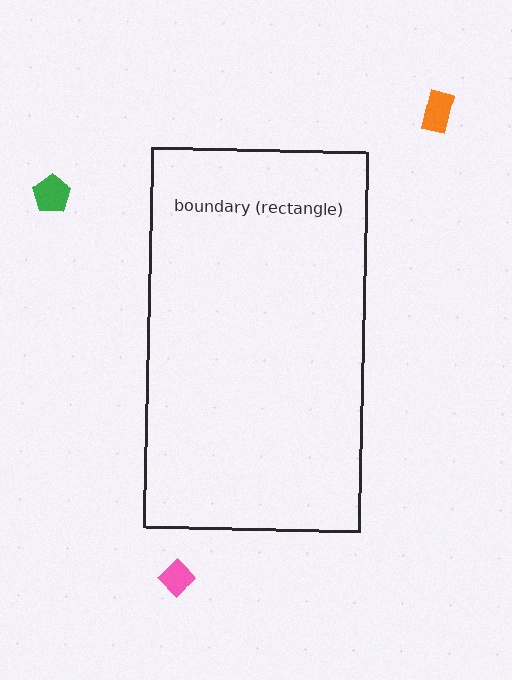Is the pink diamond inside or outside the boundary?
Outside.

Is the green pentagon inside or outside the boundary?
Outside.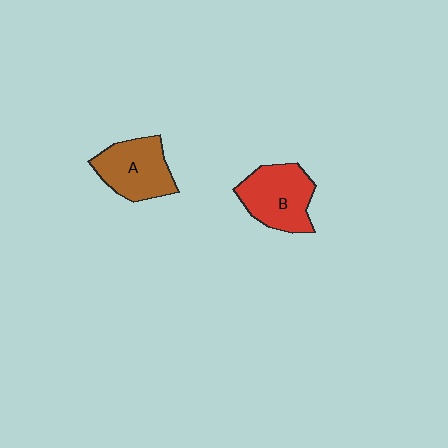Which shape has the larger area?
Shape B (red).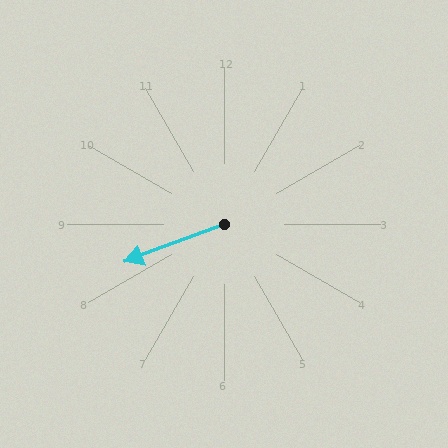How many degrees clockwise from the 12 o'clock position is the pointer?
Approximately 249 degrees.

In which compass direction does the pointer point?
West.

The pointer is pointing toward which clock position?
Roughly 8 o'clock.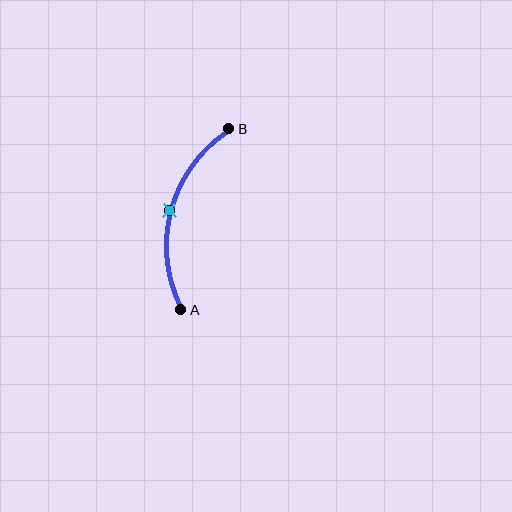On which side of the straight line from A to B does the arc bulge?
The arc bulges to the left of the straight line connecting A and B.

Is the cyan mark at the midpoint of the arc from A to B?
Yes. The cyan mark lies on the arc at equal arc-length from both A and B — it is the arc midpoint.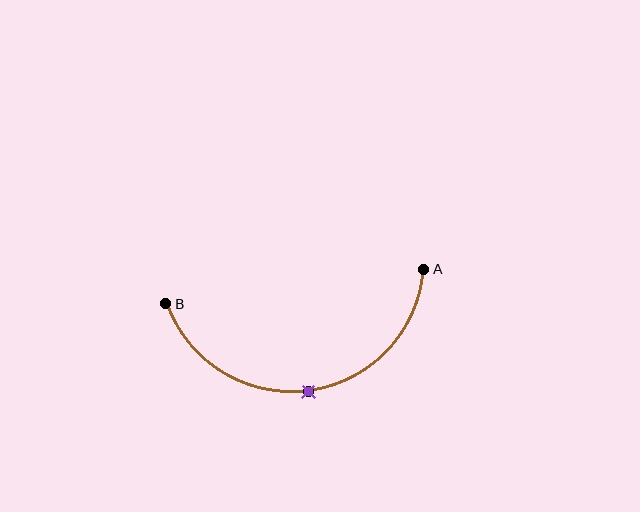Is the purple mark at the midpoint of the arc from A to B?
Yes. The purple mark lies on the arc at equal arc-length from both A and B — it is the arc midpoint.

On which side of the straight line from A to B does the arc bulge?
The arc bulges below the straight line connecting A and B.